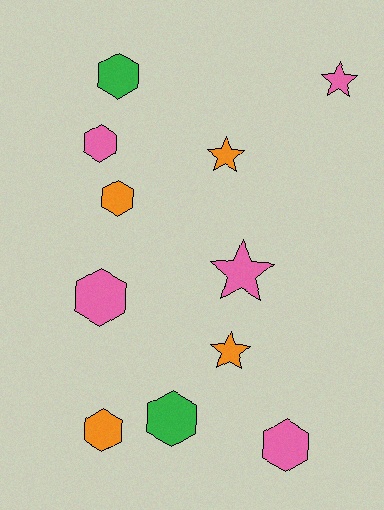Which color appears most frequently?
Pink, with 5 objects.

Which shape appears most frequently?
Hexagon, with 7 objects.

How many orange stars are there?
There are 2 orange stars.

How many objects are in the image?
There are 11 objects.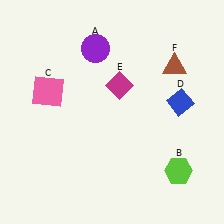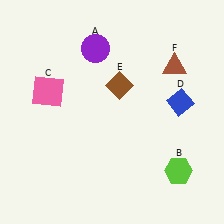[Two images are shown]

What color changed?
The diamond (E) changed from magenta in Image 1 to brown in Image 2.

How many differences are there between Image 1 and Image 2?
There is 1 difference between the two images.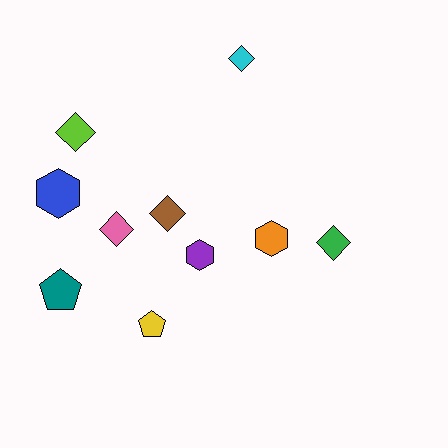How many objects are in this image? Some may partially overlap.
There are 10 objects.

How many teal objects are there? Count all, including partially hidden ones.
There is 1 teal object.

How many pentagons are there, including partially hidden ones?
There are 2 pentagons.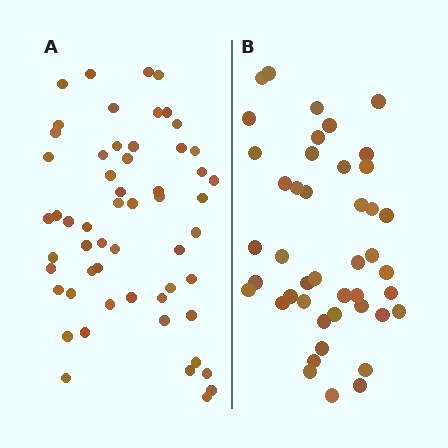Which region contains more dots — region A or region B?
Region A (the left region) has more dots.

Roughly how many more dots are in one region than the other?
Region A has roughly 12 or so more dots than region B.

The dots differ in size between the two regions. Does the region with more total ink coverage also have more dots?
No. Region B has more total ink coverage because its dots are larger, but region A actually contains more individual dots. Total area can be misleading — the number of items is what matters here.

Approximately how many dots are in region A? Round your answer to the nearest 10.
About 60 dots. (The exact count is 56, which rounds to 60.)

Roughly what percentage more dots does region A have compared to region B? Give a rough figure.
About 25% more.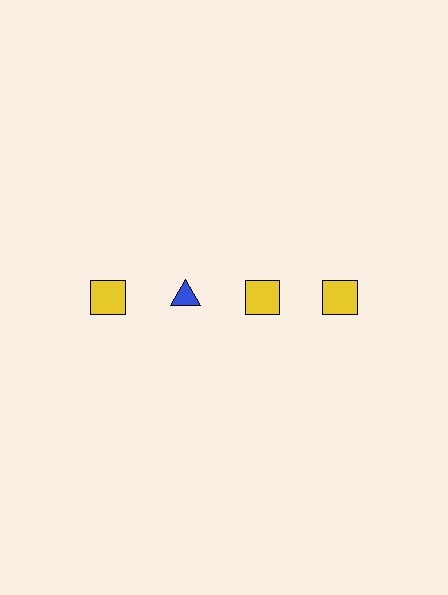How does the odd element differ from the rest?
It differs in both color (blue instead of yellow) and shape (triangle instead of square).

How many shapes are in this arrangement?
There are 4 shapes arranged in a grid pattern.